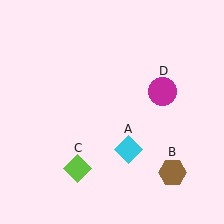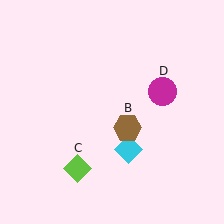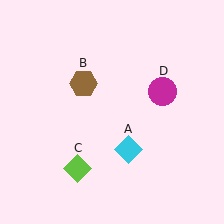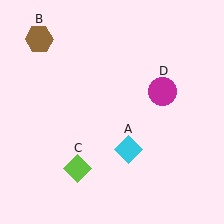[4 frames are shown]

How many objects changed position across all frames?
1 object changed position: brown hexagon (object B).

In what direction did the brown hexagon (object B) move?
The brown hexagon (object B) moved up and to the left.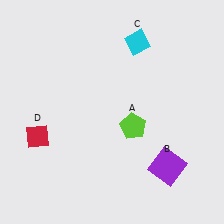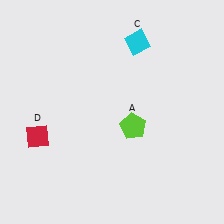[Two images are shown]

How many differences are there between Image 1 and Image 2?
There is 1 difference between the two images.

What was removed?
The purple square (B) was removed in Image 2.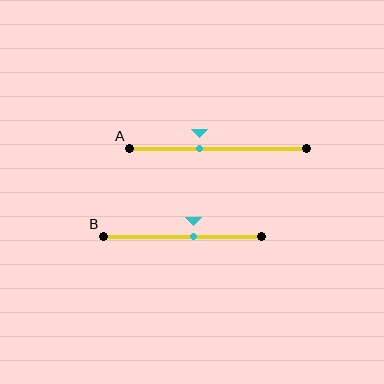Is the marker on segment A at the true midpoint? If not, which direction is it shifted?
No, the marker on segment A is shifted to the left by about 10% of the segment length.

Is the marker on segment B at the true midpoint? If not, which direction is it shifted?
No, the marker on segment B is shifted to the right by about 7% of the segment length.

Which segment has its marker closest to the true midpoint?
Segment B has its marker closest to the true midpoint.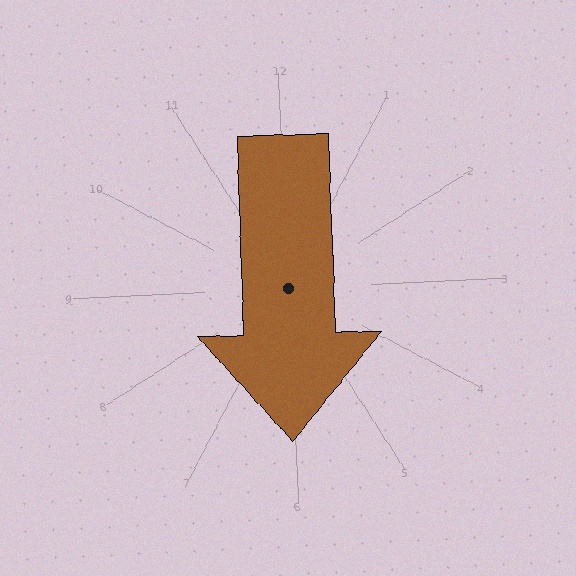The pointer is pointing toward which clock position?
Roughly 6 o'clock.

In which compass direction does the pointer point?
South.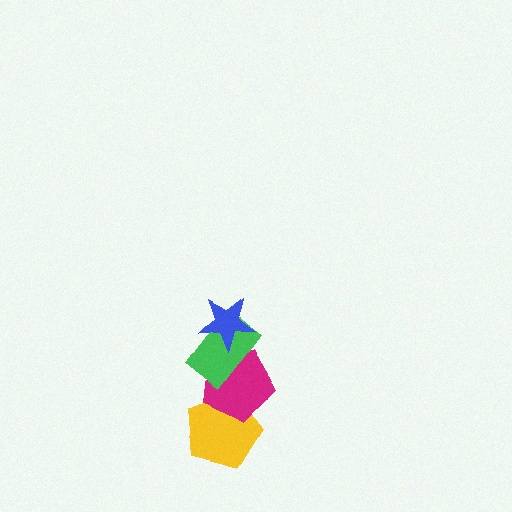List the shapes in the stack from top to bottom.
From top to bottom: the blue star, the green rectangle, the magenta pentagon, the yellow pentagon.